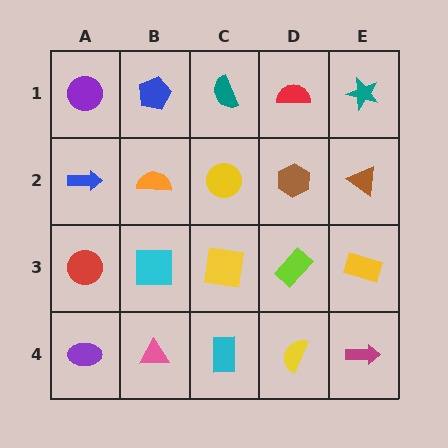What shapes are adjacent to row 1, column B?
An orange semicircle (row 2, column B), a purple circle (row 1, column A), a teal semicircle (row 1, column C).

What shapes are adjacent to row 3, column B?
An orange semicircle (row 2, column B), a pink triangle (row 4, column B), a red circle (row 3, column A), a yellow square (row 3, column C).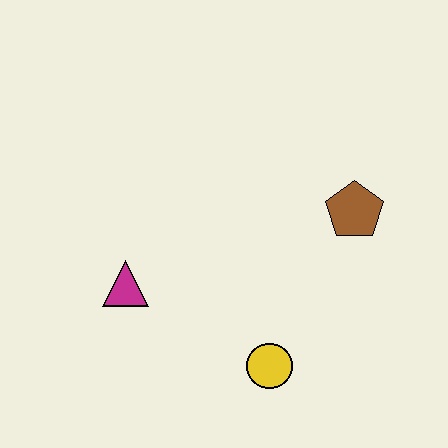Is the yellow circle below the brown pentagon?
Yes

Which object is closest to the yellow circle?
The magenta triangle is closest to the yellow circle.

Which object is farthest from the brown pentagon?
The magenta triangle is farthest from the brown pentagon.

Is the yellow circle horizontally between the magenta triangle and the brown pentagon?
Yes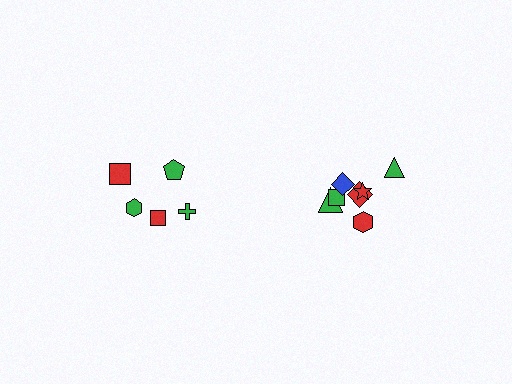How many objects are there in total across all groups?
There are 13 objects.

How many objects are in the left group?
There are 5 objects.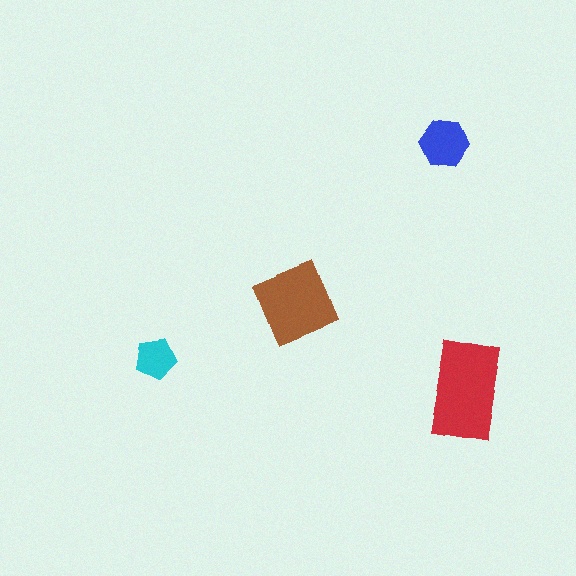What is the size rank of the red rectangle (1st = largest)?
1st.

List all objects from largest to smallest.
The red rectangle, the brown square, the blue hexagon, the cyan pentagon.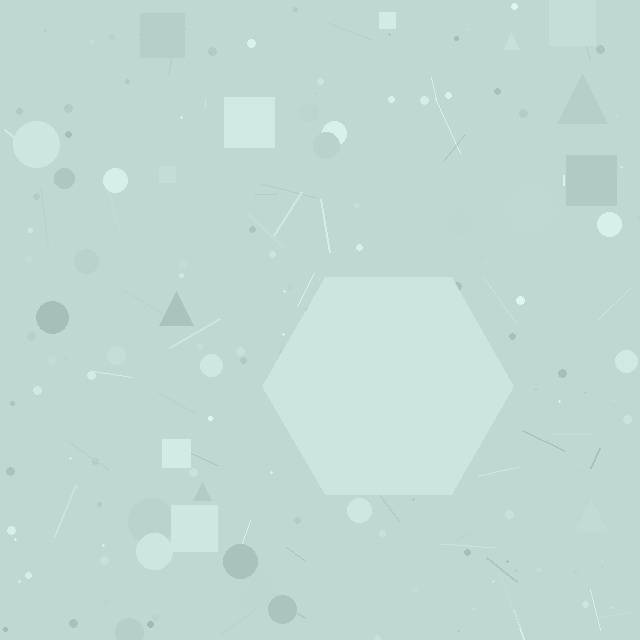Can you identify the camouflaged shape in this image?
The camouflaged shape is a hexagon.